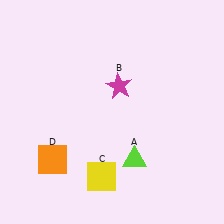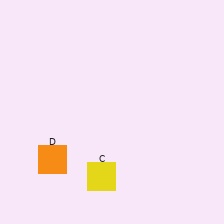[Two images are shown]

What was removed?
The lime triangle (A), the magenta star (B) were removed in Image 2.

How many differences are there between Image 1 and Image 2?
There are 2 differences between the two images.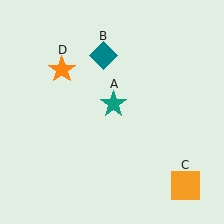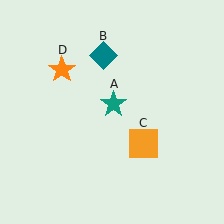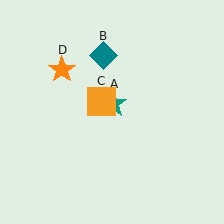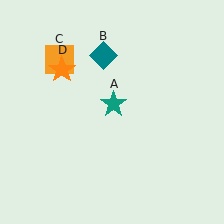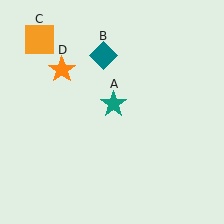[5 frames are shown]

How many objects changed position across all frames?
1 object changed position: orange square (object C).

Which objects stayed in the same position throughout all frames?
Teal star (object A) and teal diamond (object B) and orange star (object D) remained stationary.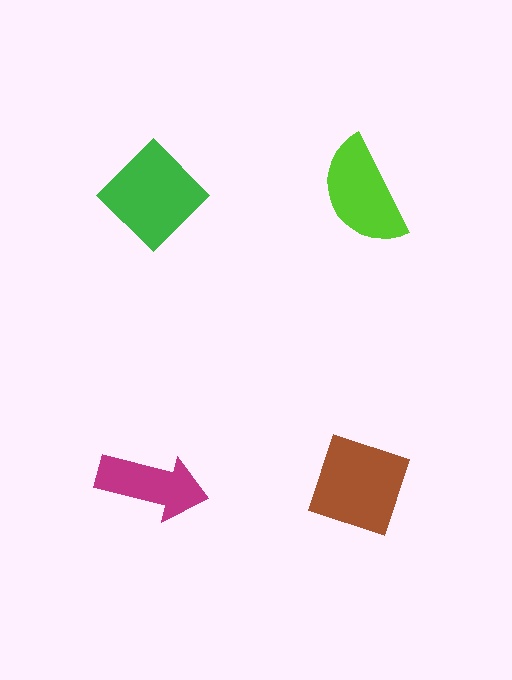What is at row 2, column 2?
A brown diamond.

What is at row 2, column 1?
A magenta arrow.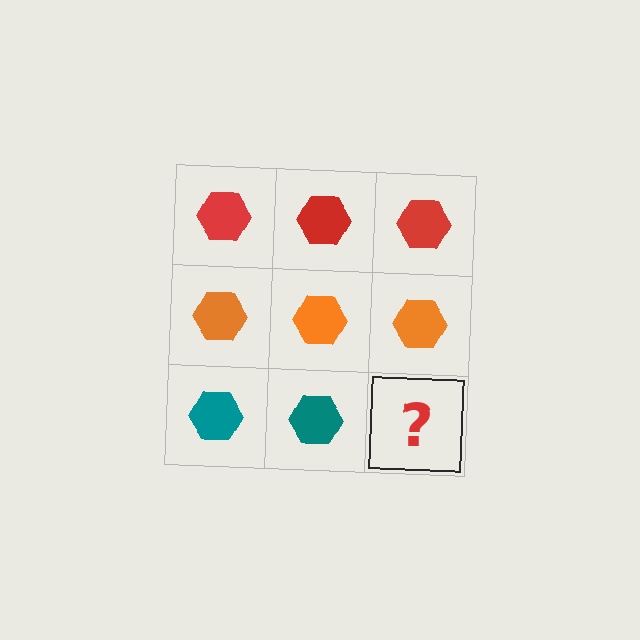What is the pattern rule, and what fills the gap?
The rule is that each row has a consistent color. The gap should be filled with a teal hexagon.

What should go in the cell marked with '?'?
The missing cell should contain a teal hexagon.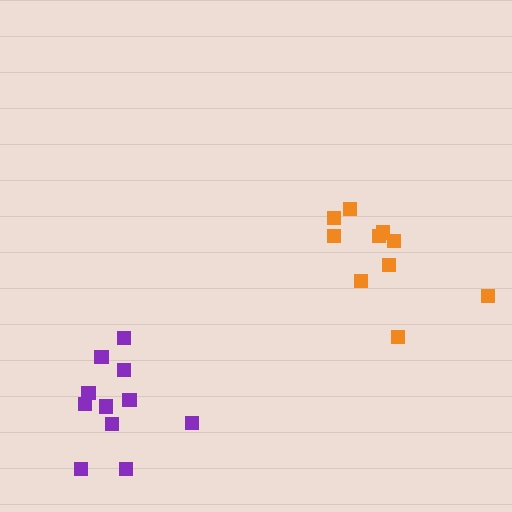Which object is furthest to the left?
The purple cluster is leftmost.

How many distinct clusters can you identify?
There are 2 distinct clusters.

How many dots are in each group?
Group 1: 10 dots, Group 2: 11 dots (21 total).